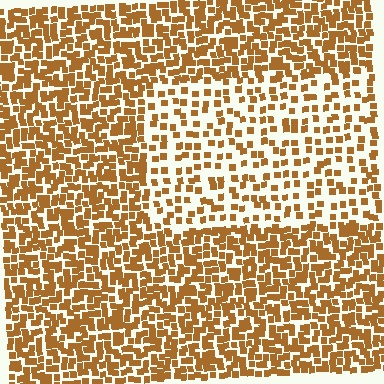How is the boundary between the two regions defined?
The boundary is defined by a change in element density (approximately 2.1x ratio). All elements are the same color, size, and shape.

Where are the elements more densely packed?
The elements are more densely packed outside the rectangle boundary.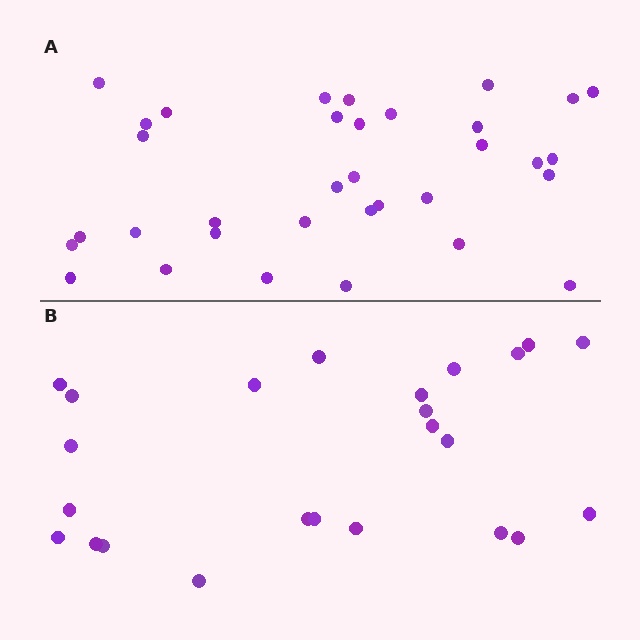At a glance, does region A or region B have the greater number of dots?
Region A (the top region) has more dots.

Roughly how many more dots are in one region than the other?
Region A has roughly 10 or so more dots than region B.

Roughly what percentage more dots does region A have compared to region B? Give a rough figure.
About 40% more.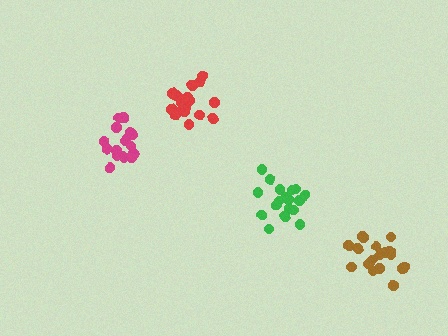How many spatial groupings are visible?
There are 4 spatial groupings.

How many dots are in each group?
Group 1: 18 dots, Group 2: 19 dots, Group 3: 19 dots, Group 4: 19 dots (75 total).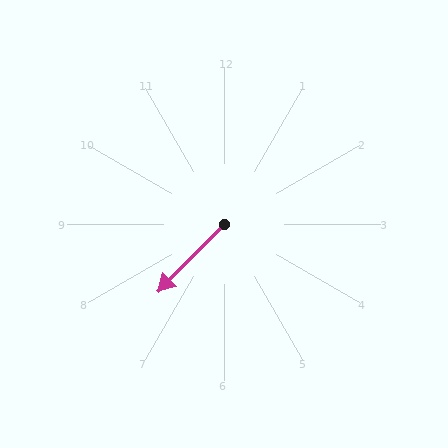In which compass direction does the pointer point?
Southwest.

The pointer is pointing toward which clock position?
Roughly 7 o'clock.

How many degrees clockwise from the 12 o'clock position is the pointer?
Approximately 224 degrees.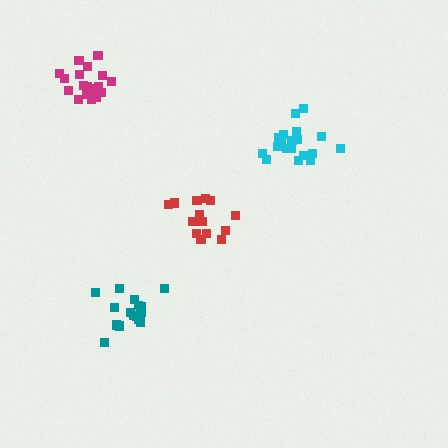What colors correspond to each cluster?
The clusters are colored: teal, cyan, magenta, red.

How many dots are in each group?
Group 1: 18 dots, Group 2: 19 dots, Group 3: 19 dots, Group 4: 14 dots (70 total).